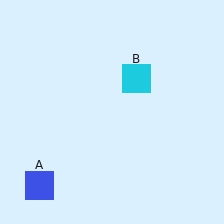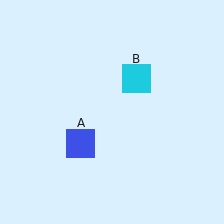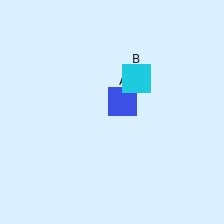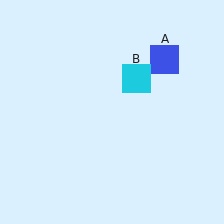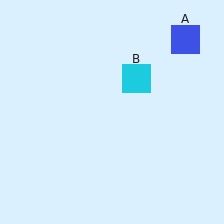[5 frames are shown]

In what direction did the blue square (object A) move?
The blue square (object A) moved up and to the right.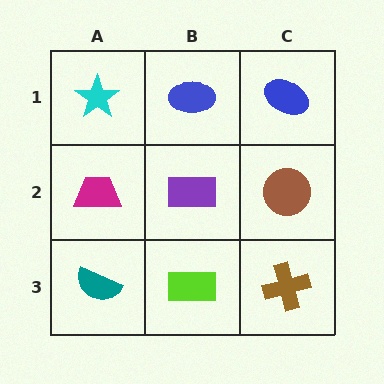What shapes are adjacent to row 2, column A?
A cyan star (row 1, column A), a teal semicircle (row 3, column A), a purple rectangle (row 2, column B).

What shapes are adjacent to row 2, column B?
A blue ellipse (row 1, column B), a lime rectangle (row 3, column B), a magenta trapezoid (row 2, column A), a brown circle (row 2, column C).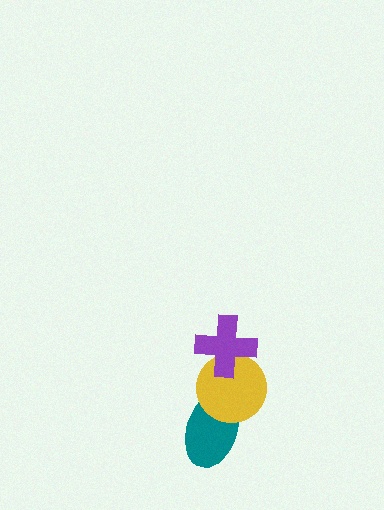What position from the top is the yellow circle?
The yellow circle is 2nd from the top.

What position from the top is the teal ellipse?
The teal ellipse is 3rd from the top.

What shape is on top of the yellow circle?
The purple cross is on top of the yellow circle.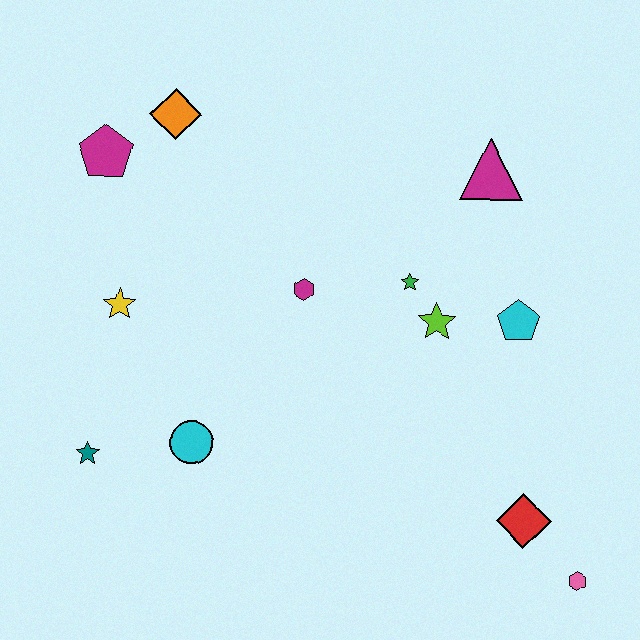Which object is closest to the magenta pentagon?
The orange diamond is closest to the magenta pentagon.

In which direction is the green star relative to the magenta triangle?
The green star is below the magenta triangle.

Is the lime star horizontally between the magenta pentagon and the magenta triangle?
Yes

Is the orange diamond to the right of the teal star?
Yes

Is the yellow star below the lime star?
No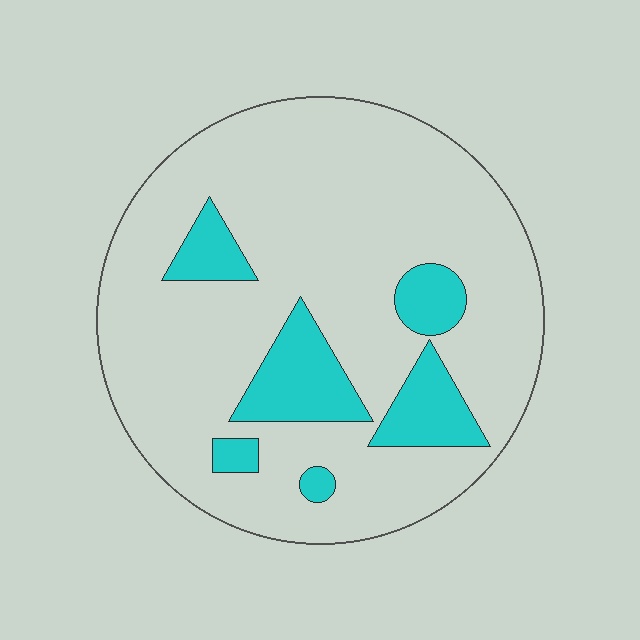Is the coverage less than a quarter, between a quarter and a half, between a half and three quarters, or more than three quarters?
Less than a quarter.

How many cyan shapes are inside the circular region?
6.